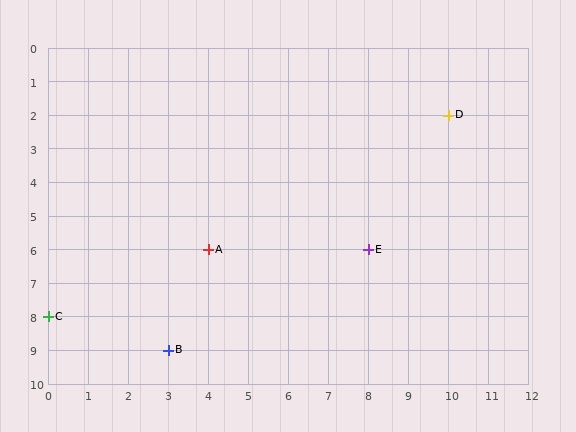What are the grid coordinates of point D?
Point D is at grid coordinates (10, 2).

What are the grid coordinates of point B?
Point B is at grid coordinates (3, 9).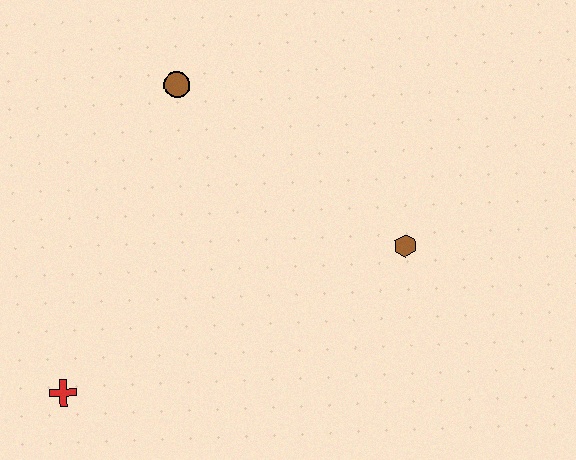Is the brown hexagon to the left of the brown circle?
No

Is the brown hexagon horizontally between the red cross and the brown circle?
No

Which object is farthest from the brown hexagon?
The red cross is farthest from the brown hexagon.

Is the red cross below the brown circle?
Yes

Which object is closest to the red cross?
The brown circle is closest to the red cross.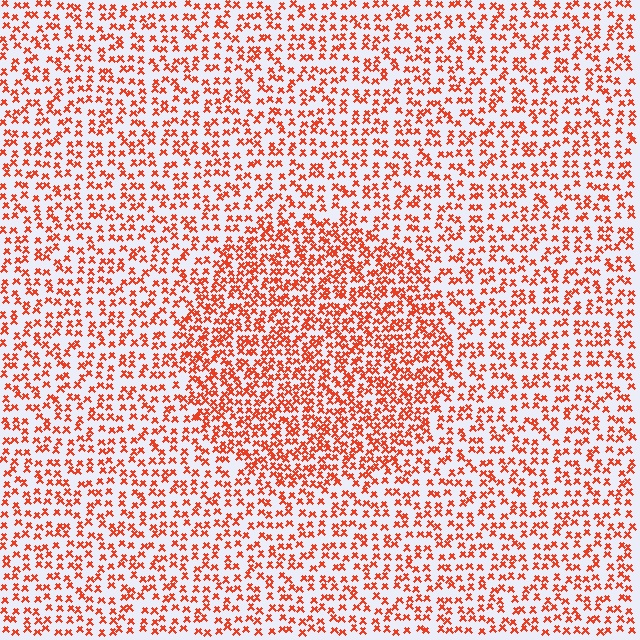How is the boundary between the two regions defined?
The boundary is defined by a change in element density (approximately 1.7x ratio). All elements are the same color, size, and shape.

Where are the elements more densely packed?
The elements are more densely packed inside the circle boundary.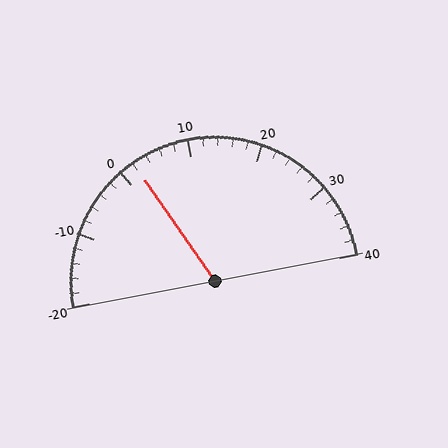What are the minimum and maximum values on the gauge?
The gauge ranges from -20 to 40.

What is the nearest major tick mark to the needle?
The nearest major tick mark is 0.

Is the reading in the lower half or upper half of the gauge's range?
The reading is in the lower half of the range (-20 to 40).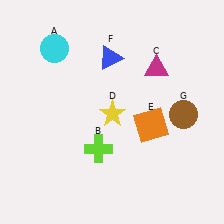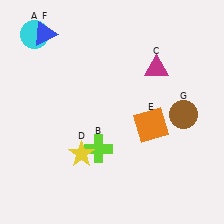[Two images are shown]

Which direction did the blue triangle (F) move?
The blue triangle (F) moved left.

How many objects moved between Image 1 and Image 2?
3 objects moved between the two images.